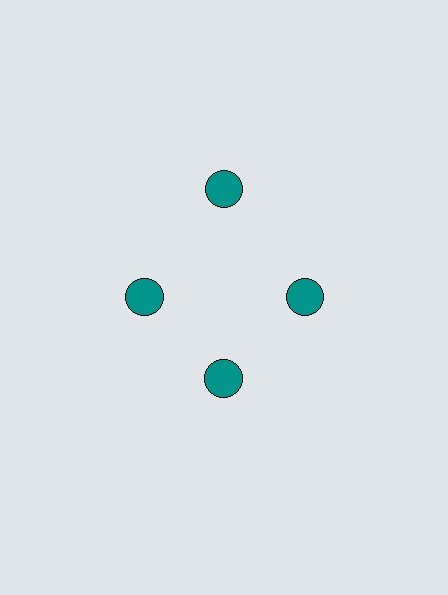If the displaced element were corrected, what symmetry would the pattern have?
It would have 4-fold rotational symmetry — the pattern would map onto itself every 90 degrees.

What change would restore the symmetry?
The symmetry would be restored by moving it inward, back onto the ring so that all 4 circles sit at equal angles and equal distance from the center.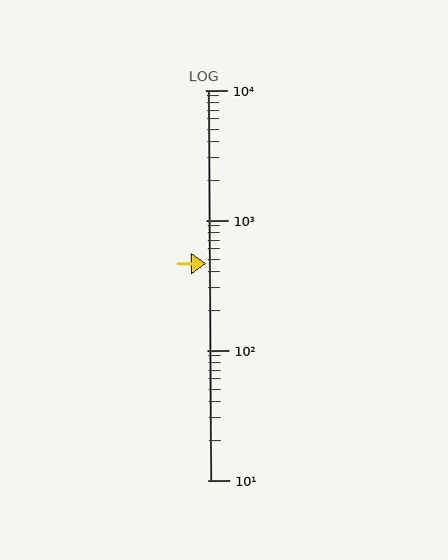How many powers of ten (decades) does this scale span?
The scale spans 3 decades, from 10 to 10000.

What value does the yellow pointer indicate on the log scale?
The pointer indicates approximately 460.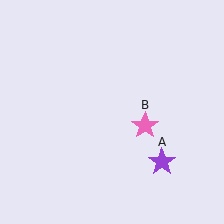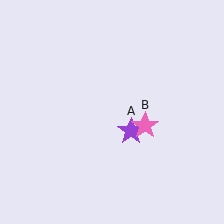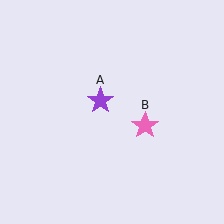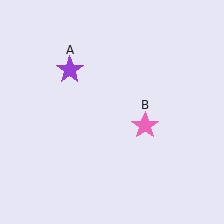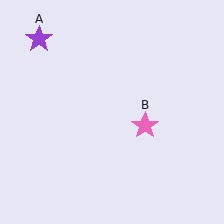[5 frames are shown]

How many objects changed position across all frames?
1 object changed position: purple star (object A).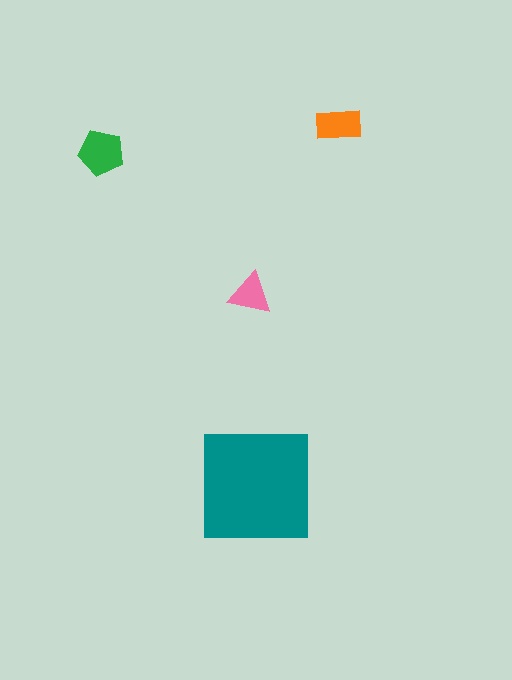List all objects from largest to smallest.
The teal square, the green pentagon, the orange rectangle, the pink triangle.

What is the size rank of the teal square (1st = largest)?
1st.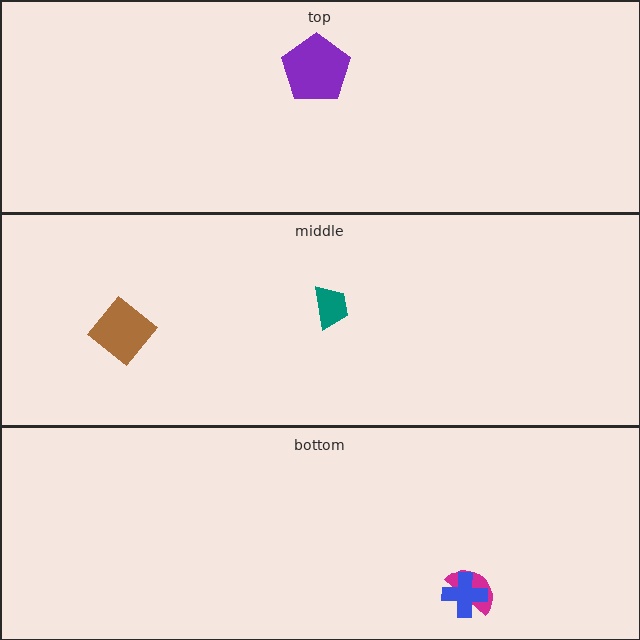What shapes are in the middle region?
The brown diamond, the teal trapezoid.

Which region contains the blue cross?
The bottom region.